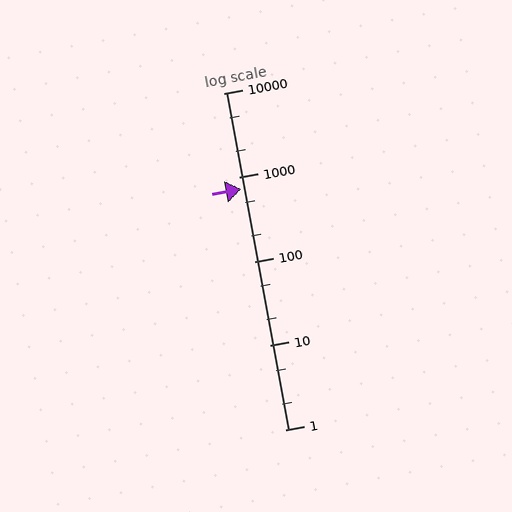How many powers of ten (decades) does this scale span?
The scale spans 4 decades, from 1 to 10000.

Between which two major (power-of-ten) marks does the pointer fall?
The pointer is between 100 and 1000.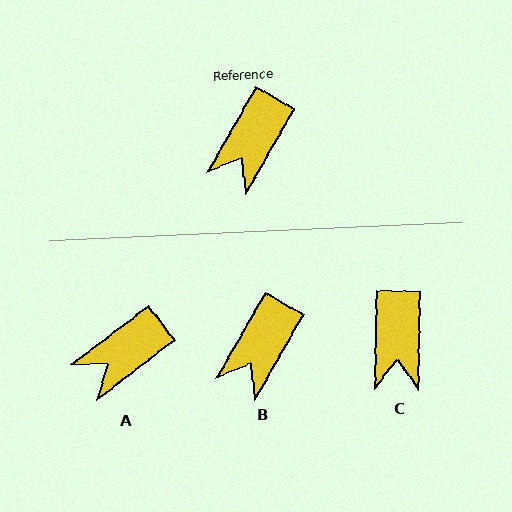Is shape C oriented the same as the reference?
No, it is off by about 29 degrees.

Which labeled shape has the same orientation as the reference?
B.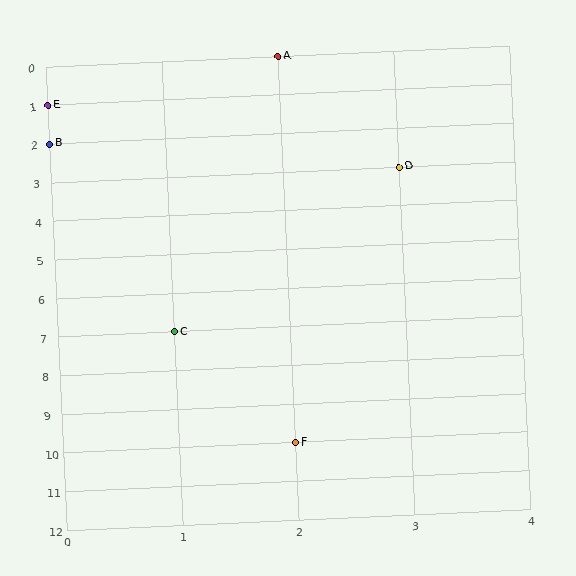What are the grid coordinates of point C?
Point C is at grid coordinates (1, 7).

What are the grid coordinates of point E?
Point E is at grid coordinates (0, 1).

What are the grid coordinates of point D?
Point D is at grid coordinates (3, 3).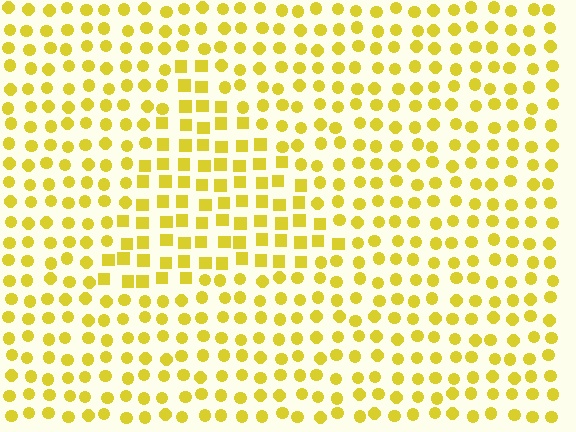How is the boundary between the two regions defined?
The boundary is defined by a change in element shape: squares inside vs. circles outside. All elements share the same color and spacing.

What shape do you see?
I see a triangle.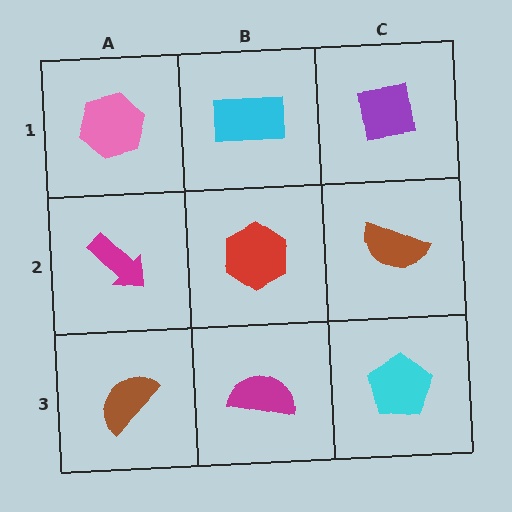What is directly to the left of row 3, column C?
A magenta semicircle.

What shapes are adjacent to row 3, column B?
A red hexagon (row 2, column B), a brown semicircle (row 3, column A), a cyan pentagon (row 3, column C).